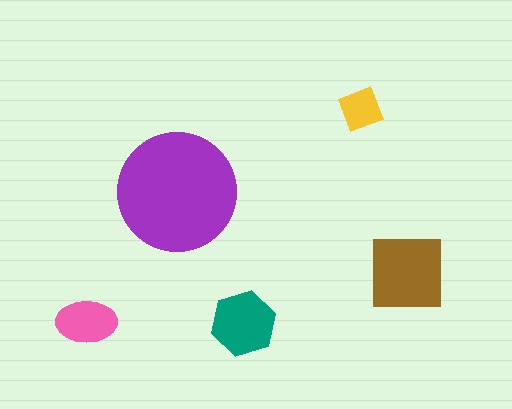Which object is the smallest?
The yellow diamond.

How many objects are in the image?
There are 5 objects in the image.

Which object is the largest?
The purple circle.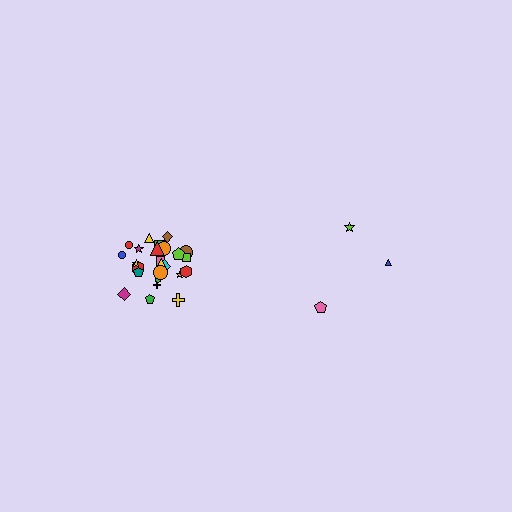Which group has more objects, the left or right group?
The left group.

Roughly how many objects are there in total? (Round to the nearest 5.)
Roughly 30 objects in total.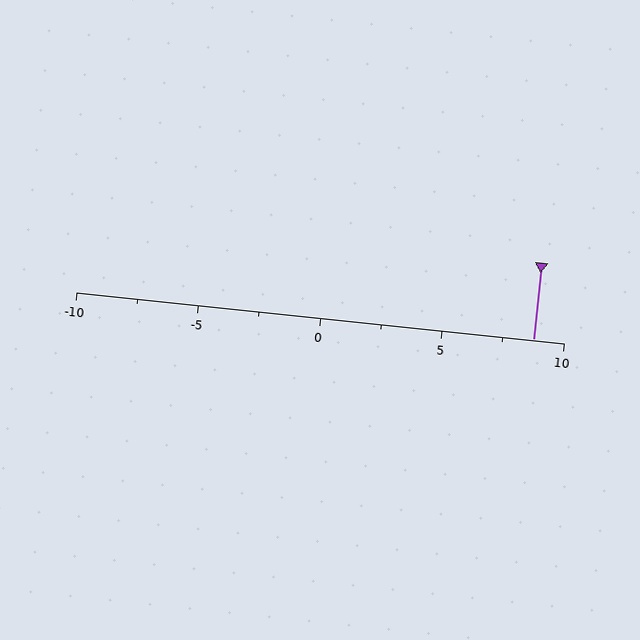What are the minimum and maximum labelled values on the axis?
The axis runs from -10 to 10.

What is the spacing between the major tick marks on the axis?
The major ticks are spaced 5 apart.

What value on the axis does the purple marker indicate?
The marker indicates approximately 8.8.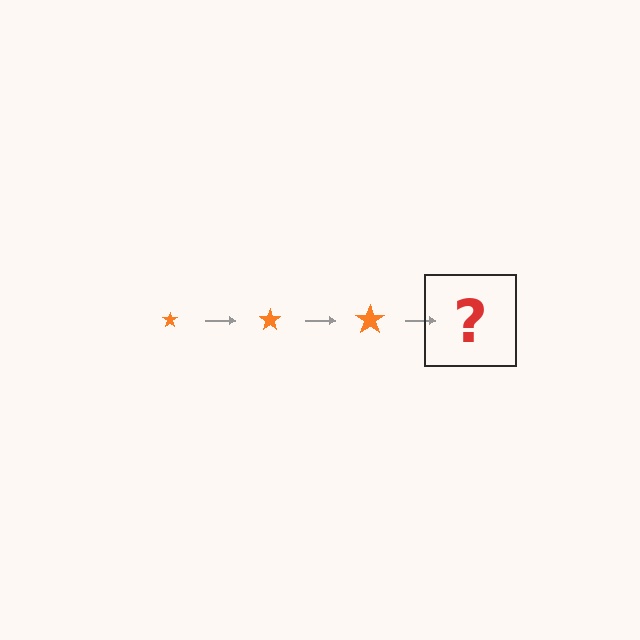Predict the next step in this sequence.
The next step is an orange star, larger than the previous one.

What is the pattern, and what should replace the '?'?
The pattern is that the star gets progressively larger each step. The '?' should be an orange star, larger than the previous one.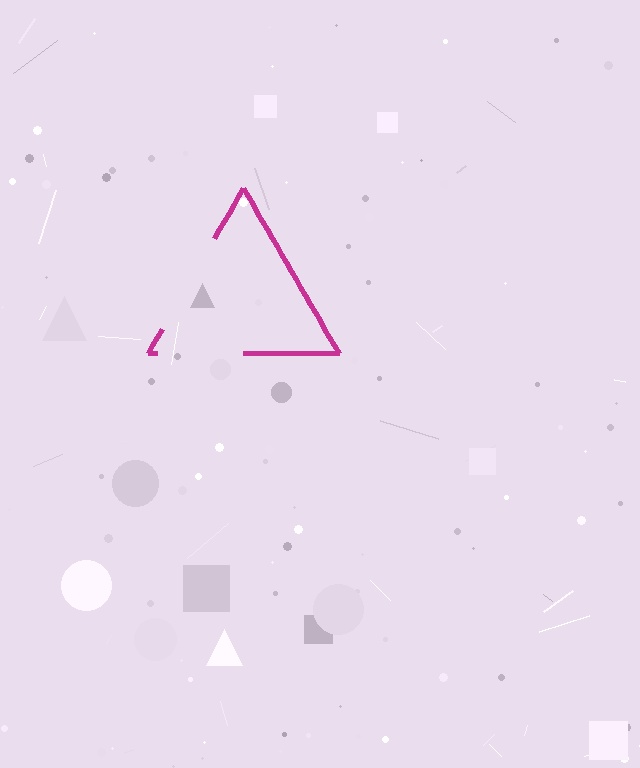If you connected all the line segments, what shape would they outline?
They would outline a triangle.